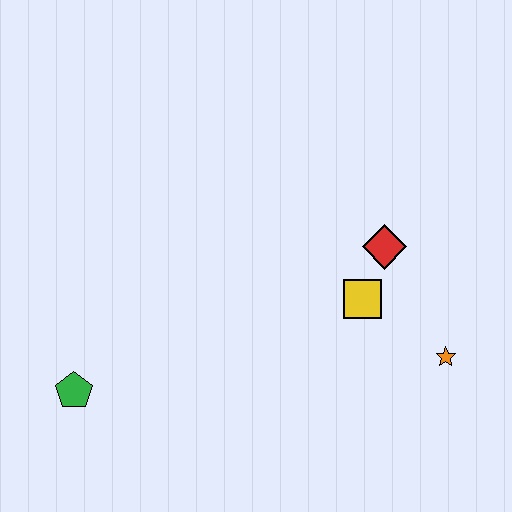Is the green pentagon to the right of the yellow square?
No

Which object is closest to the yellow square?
The red diamond is closest to the yellow square.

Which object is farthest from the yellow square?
The green pentagon is farthest from the yellow square.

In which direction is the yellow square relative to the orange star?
The yellow square is to the left of the orange star.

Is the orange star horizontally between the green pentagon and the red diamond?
No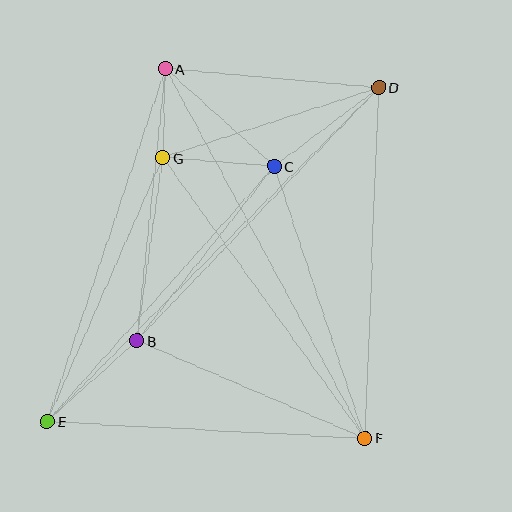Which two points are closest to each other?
Points A and G are closest to each other.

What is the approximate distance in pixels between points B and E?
The distance between B and E is approximately 120 pixels.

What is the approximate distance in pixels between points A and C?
The distance between A and C is approximately 146 pixels.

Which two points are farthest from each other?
Points D and E are farthest from each other.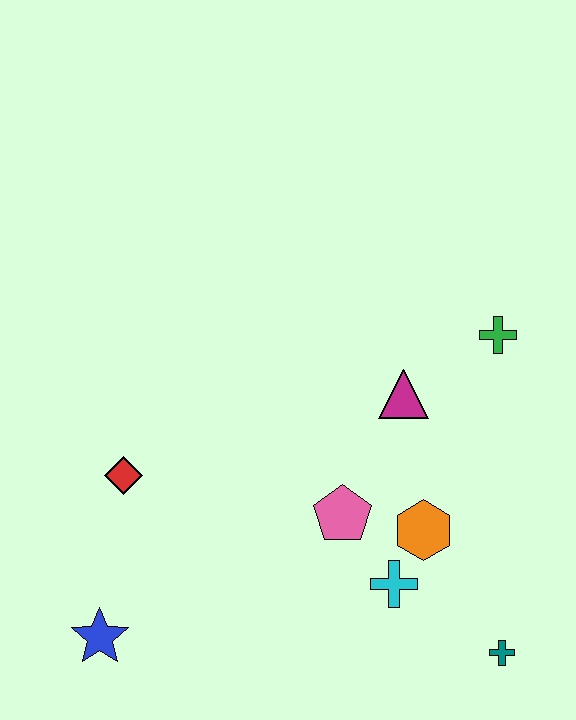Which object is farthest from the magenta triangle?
The blue star is farthest from the magenta triangle.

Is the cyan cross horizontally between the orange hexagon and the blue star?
Yes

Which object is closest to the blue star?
The red diamond is closest to the blue star.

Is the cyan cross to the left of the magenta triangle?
Yes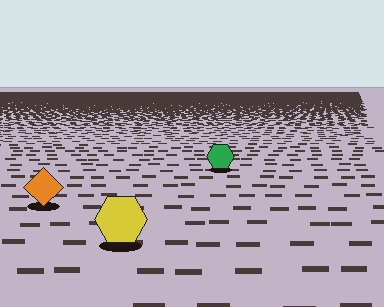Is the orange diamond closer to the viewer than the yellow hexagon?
No. The yellow hexagon is closer — you can tell from the texture gradient: the ground texture is coarser near it.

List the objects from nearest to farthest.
From nearest to farthest: the yellow hexagon, the orange diamond, the green hexagon.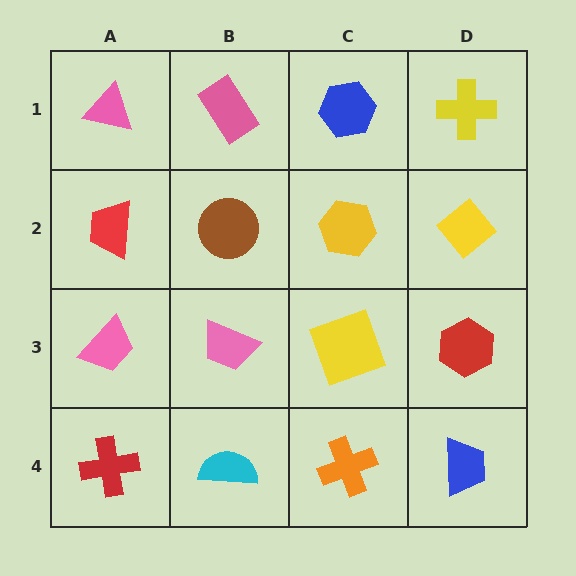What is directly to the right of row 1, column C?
A yellow cross.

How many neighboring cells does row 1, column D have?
2.